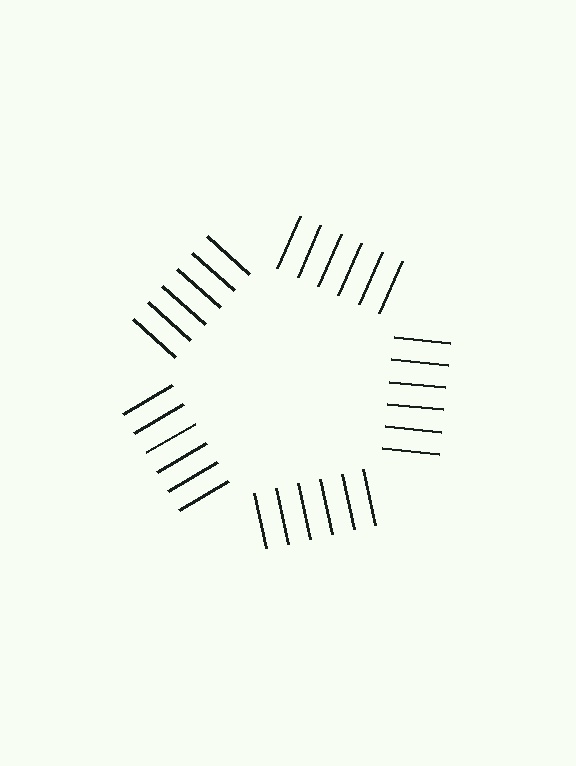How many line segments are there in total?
30 — 6 along each of the 5 edges.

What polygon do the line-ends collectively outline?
An illusory pentagon — the line segments terminate on its edges but no continuous stroke is drawn.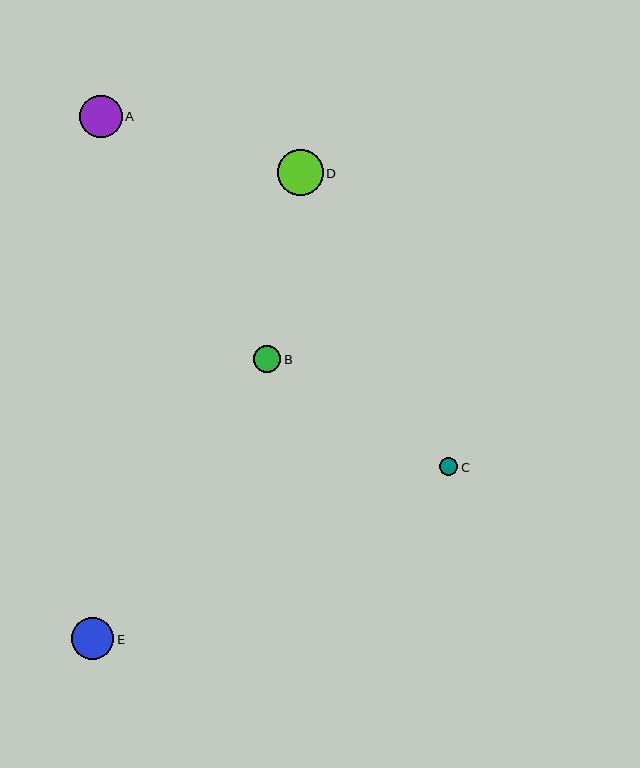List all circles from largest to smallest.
From largest to smallest: D, A, E, B, C.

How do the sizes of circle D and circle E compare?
Circle D and circle E are approximately the same size.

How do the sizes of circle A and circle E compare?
Circle A and circle E are approximately the same size.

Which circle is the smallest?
Circle C is the smallest with a size of approximately 18 pixels.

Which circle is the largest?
Circle D is the largest with a size of approximately 46 pixels.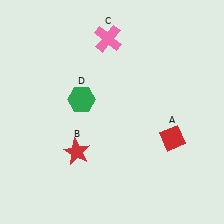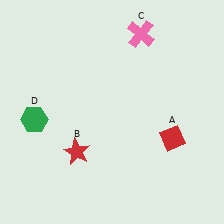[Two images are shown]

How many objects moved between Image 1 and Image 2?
2 objects moved between the two images.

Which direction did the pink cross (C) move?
The pink cross (C) moved right.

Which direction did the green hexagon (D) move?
The green hexagon (D) moved left.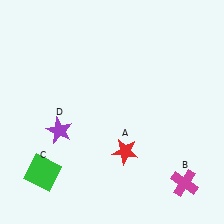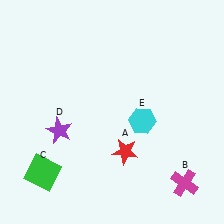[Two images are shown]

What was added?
A cyan hexagon (E) was added in Image 2.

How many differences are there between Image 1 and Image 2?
There is 1 difference between the two images.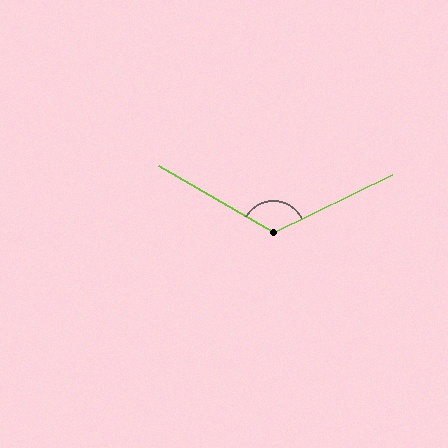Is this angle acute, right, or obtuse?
It is obtuse.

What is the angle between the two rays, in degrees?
Approximately 124 degrees.